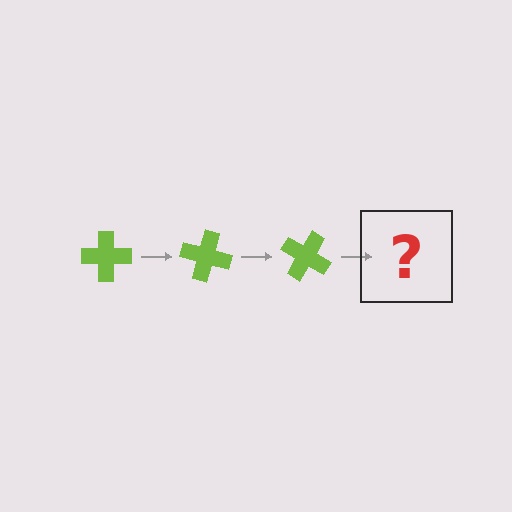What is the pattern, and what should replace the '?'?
The pattern is that the cross rotates 15 degrees each step. The '?' should be a lime cross rotated 45 degrees.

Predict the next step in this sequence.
The next step is a lime cross rotated 45 degrees.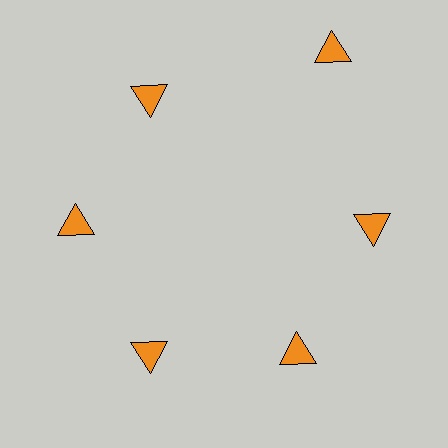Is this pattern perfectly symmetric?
No. The 6 orange triangles are arranged in a ring, but one element near the 1 o'clock position is pushed outward from the center, breaking the 6-fold rotational symmetry.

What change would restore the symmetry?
The symmetry would be restored by moving it inward, back onto the ring so that all 6 triangles sit at equal angles and equal distance from the center.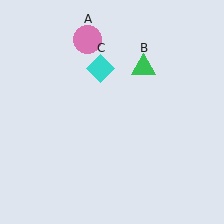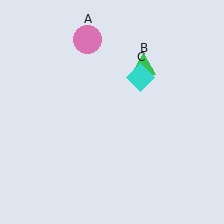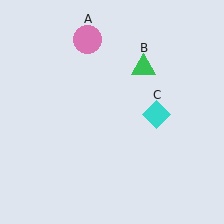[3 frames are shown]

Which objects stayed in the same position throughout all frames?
Pink circle (object A) and green triangle (object B) remained stationary.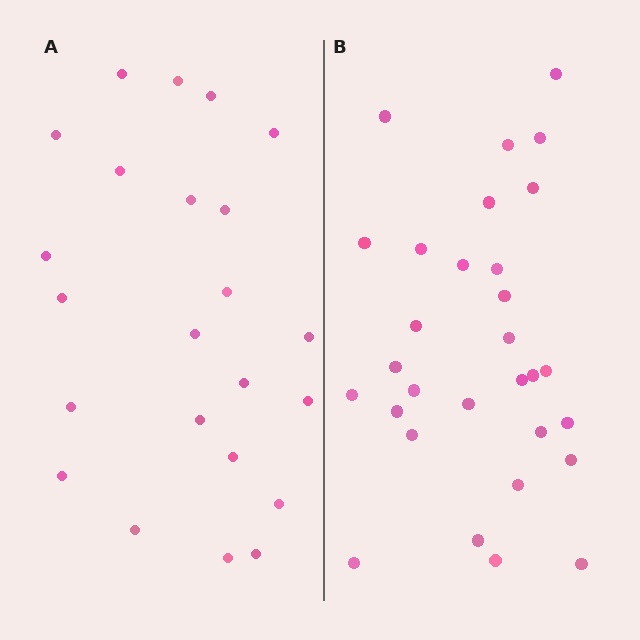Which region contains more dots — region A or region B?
Region B (the right region) has more dots.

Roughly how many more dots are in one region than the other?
Region B has roughly 8 or so more dots than region A.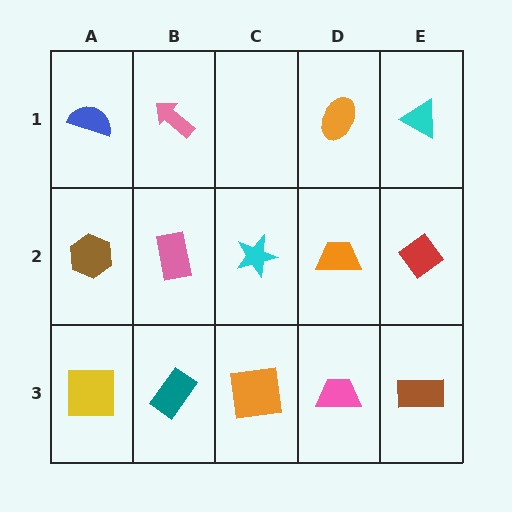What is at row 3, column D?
A pink trapezoid.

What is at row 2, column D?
An orange trapezoid.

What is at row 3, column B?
A teal rectangle.